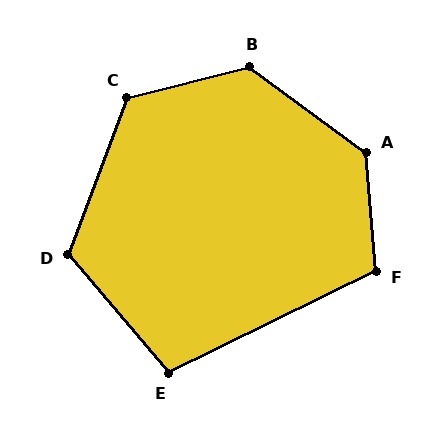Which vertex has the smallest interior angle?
E, at approximately 104 degrees.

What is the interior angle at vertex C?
Approximately 125 degrees (obtuse).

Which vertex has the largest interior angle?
A, at approximately 131 degrees.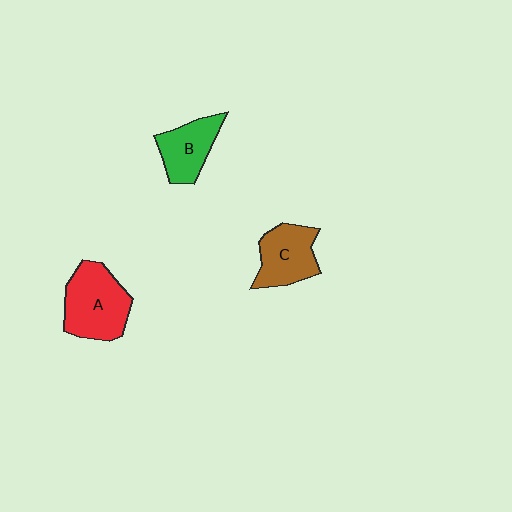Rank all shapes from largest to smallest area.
From largest to smallest: A (red), C (brown), B (green).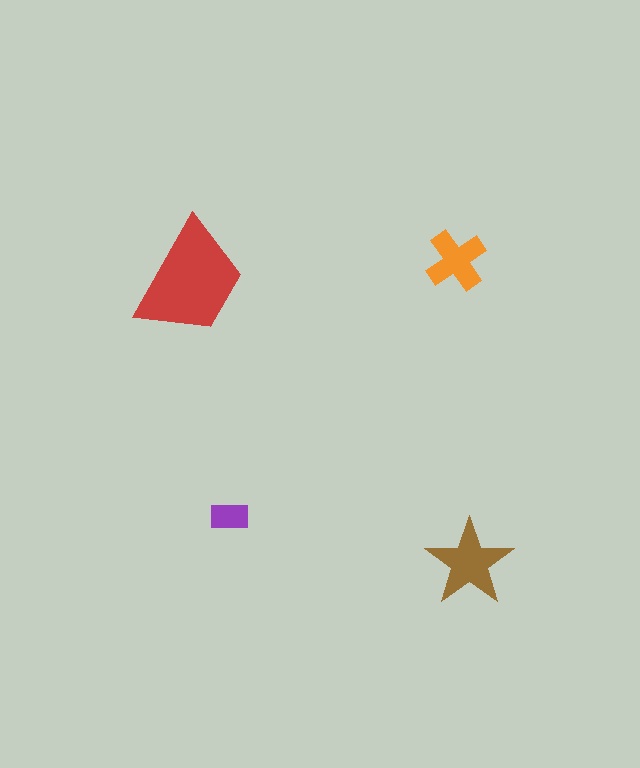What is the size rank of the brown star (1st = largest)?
2nd.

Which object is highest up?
The orange cross is topmost.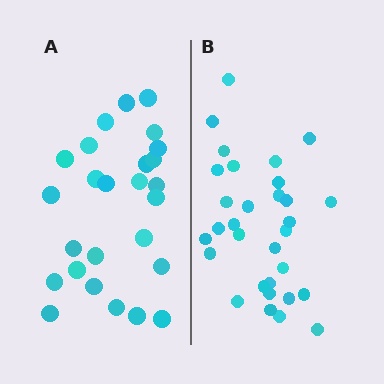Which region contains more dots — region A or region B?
Region B (the right region) has more dots.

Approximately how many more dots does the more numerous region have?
Region B has about 5 more dots than region A.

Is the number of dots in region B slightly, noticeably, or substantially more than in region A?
Region B has only slightly more — the two regions are fairly close. The ratio is roughly 1.2 to 1.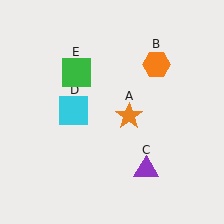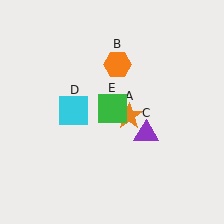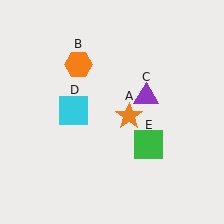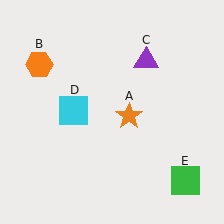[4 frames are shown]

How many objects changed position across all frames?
3 objects changed position: orange hexagon (object B), purple triangle (object C), green square (object E).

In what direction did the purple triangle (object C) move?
The purple triangle (object C) moved up.